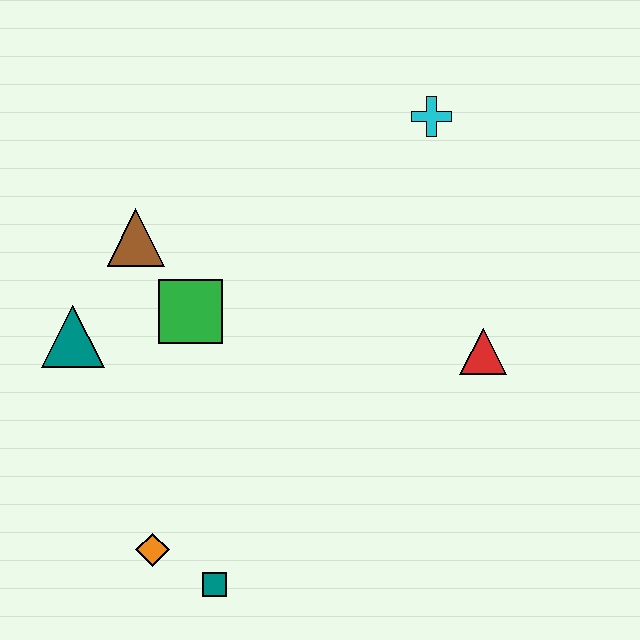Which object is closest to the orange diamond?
The teal square is closest to the orange diamond.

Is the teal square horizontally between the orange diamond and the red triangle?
Yes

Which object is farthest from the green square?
The cyan cross is farthest from the green square.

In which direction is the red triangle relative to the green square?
The red triangle is to the right of the green square.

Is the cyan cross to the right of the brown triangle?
Yes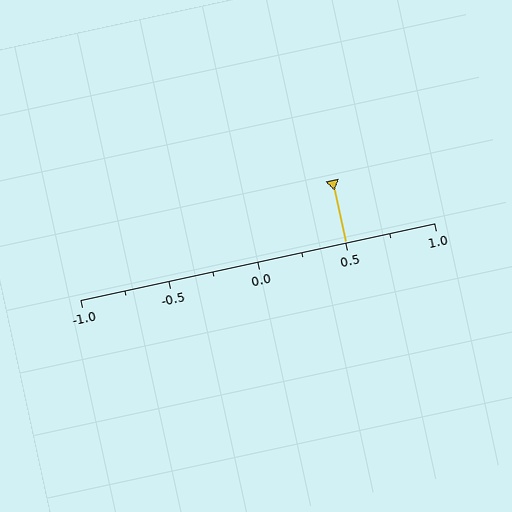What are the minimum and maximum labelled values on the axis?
The axis runs from -1.0 to 1.0.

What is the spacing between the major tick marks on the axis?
The major ticks are spaced 0.5 apart.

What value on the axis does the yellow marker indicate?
The marker indicates approximately 0.5.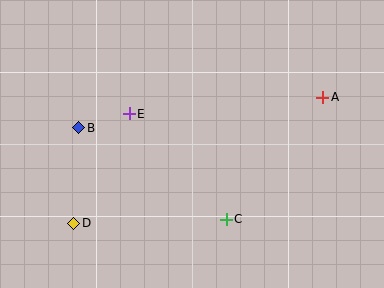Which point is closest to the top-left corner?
Point B is closest to the top-left corner.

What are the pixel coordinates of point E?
Point E is at (129, 114).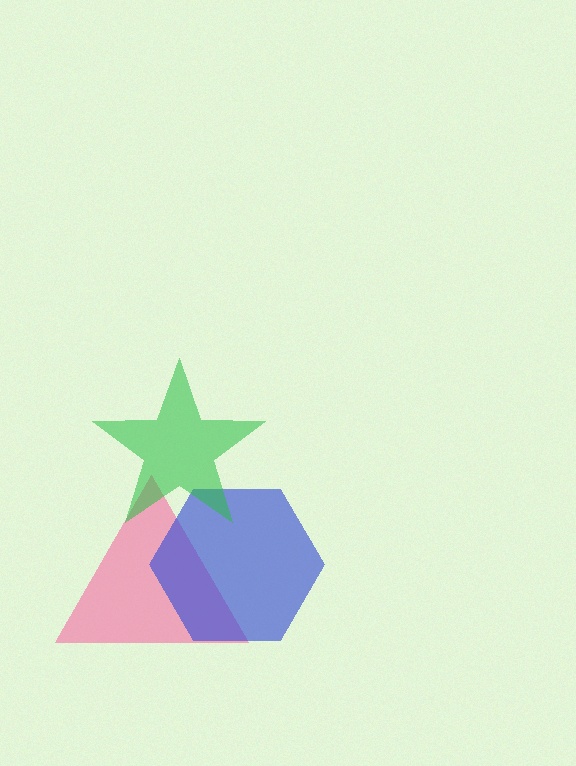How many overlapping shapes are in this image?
There are 3 overlapping shapes in the image.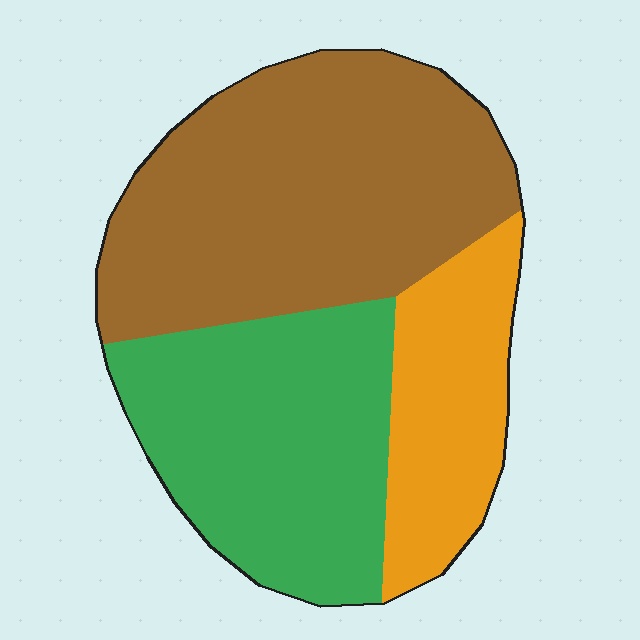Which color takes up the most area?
Brown, at roughly 45%.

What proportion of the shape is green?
Green takes up about one third (1/3) of the shape.